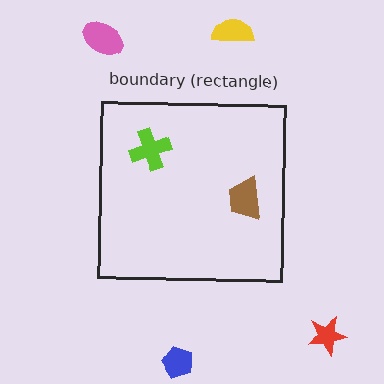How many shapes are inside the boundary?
2 inside, 4 outside.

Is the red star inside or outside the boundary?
Outside.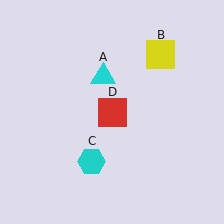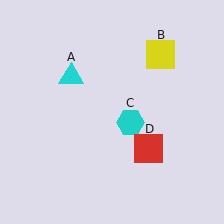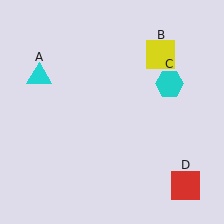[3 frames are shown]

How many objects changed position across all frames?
3 objects changed position: cyan triangle (object A), cyan hexagon (object C), red square (object D).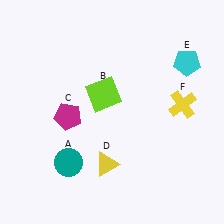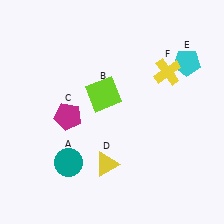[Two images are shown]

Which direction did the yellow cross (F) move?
The yellow cross (F) moved up.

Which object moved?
The yellow cross (F) moved up.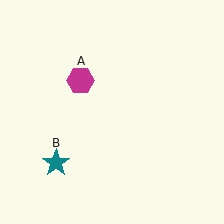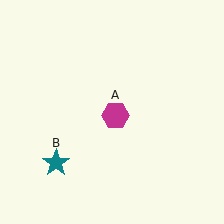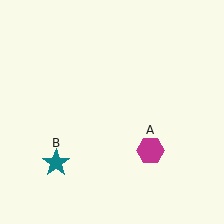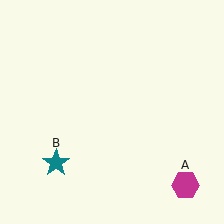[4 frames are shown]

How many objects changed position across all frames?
1 object changed position: magenta hexagon (object A).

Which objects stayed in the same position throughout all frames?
Teal star (object B) remained stationary.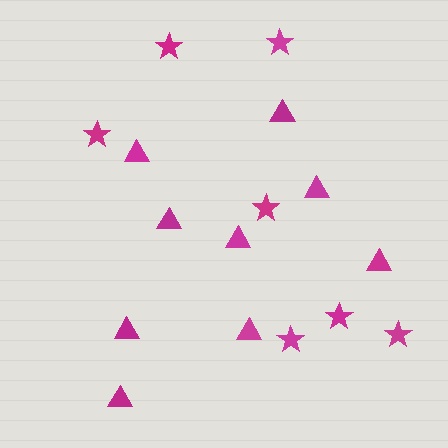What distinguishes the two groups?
There are 2 groups: one group of triangles (9) and one group of stars (7).